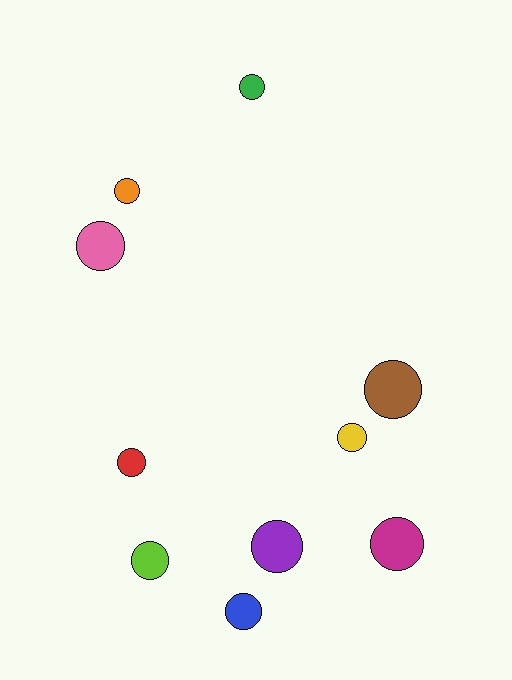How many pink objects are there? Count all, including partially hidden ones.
There is 1 pink object.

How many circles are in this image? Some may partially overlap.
There are 10 circles.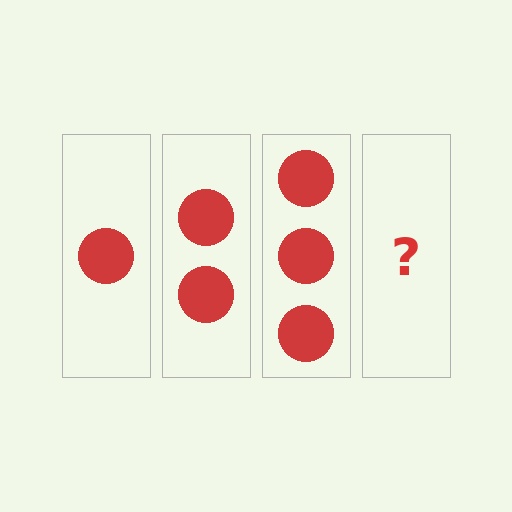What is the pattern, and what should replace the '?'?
The pattern is that each step adds one more circle. The '?' should be 4 circles.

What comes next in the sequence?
The next element should be 4 circles.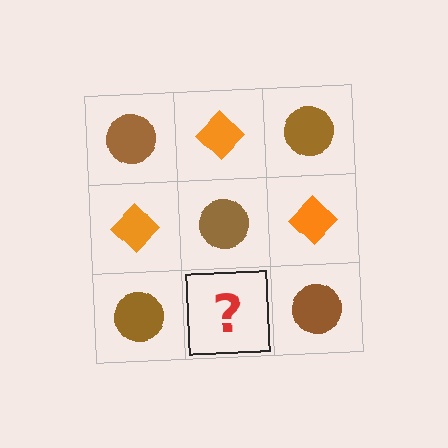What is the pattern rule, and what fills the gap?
The rule is that it alternates brown circle and orange diamond in a checkerboard pattern. The gap should be filled with an orange diamond.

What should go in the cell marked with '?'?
The missing cell should contain an orange diamond.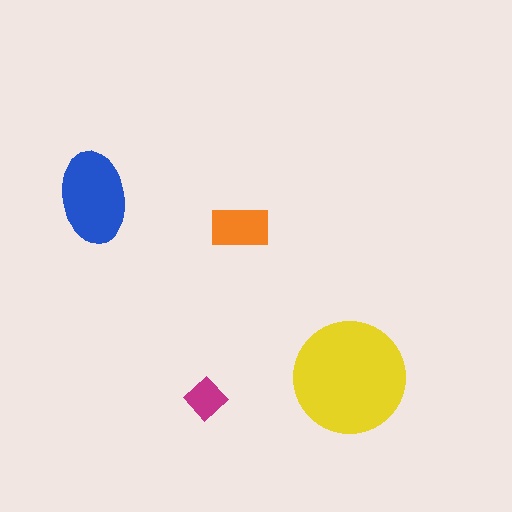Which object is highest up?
The blue ellipse is topmost.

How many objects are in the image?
There are 4 objects in the image.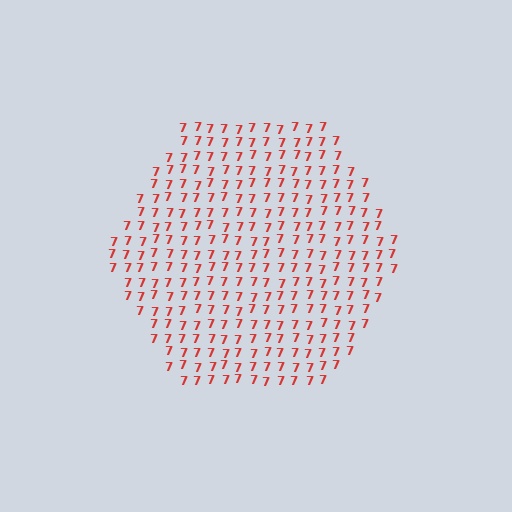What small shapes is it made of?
It is made of small digit 7's.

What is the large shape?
The large shape is a hexagon.